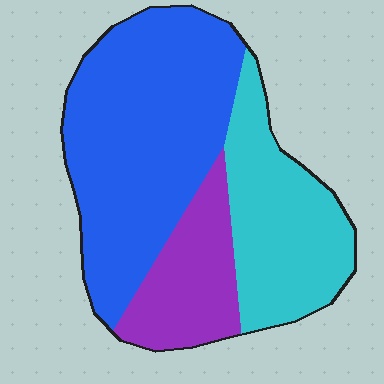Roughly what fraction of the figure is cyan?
Cyan covers about 30% of the figure.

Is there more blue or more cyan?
Blue.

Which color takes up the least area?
Purple, at roughly 20%.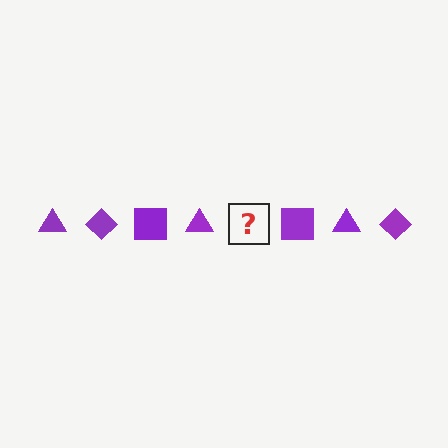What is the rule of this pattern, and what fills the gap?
The rule is that the pattern cycles through triangle, diamond, square shapes in purple. The gap should be filled with a purple diamond.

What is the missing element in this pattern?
The missing element is a purple diamond.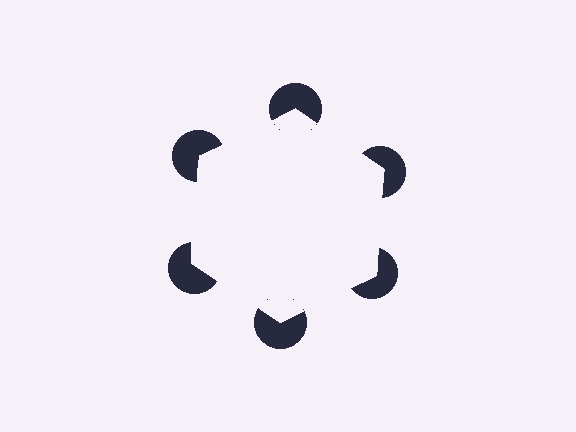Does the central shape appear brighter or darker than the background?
It typically appears slightly brighter than the background, even though no actual brightness change is drawn.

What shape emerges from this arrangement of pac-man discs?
An illusory hexagon — its edges are inferred from the aligned wedge cuts in the pac-man discs, not physically drawn.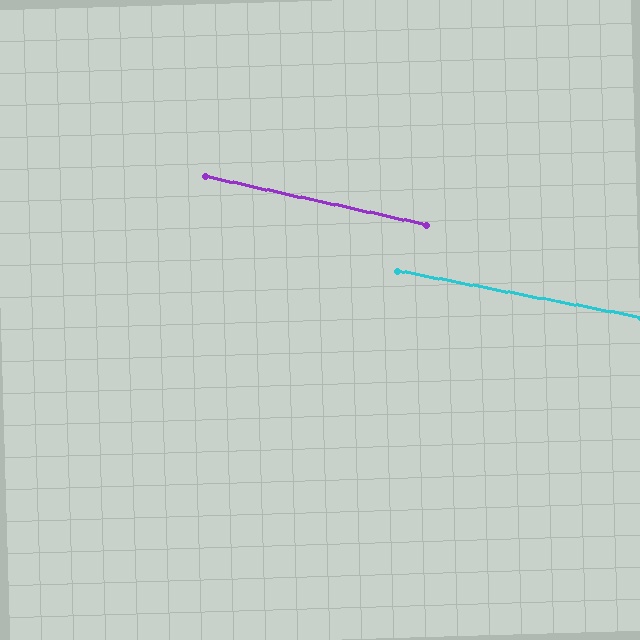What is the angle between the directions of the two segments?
Approximately 1 degree.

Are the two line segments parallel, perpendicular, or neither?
Parallel — their directions differ by only 1.4°.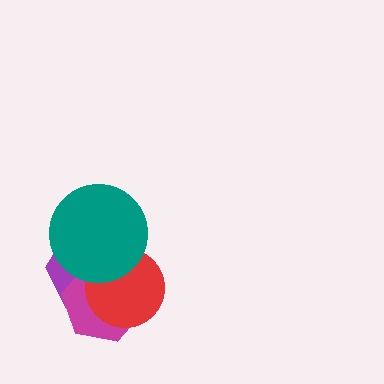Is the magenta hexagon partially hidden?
Yes, it is partially covered by another shape.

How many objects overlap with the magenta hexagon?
3 objects overlap with the magenta hexagon.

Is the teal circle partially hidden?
No, no other shape covers it.